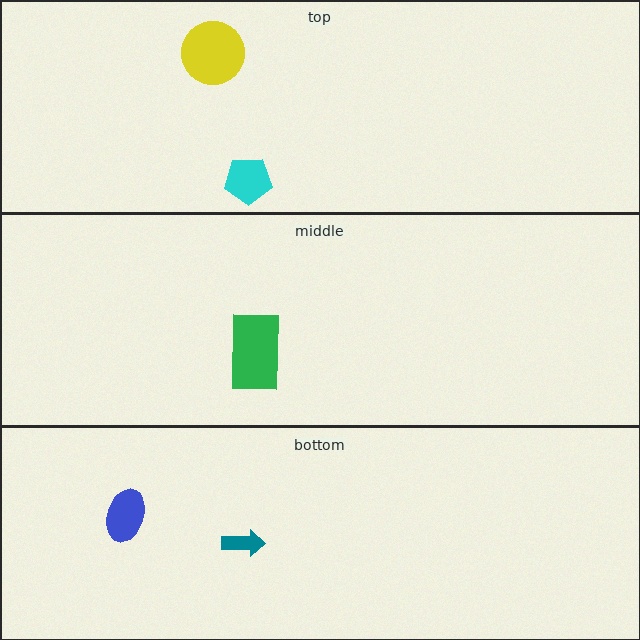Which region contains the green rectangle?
The middle region.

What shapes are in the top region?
The yellow circle, the cyan pentagon.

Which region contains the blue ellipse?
The bottom region.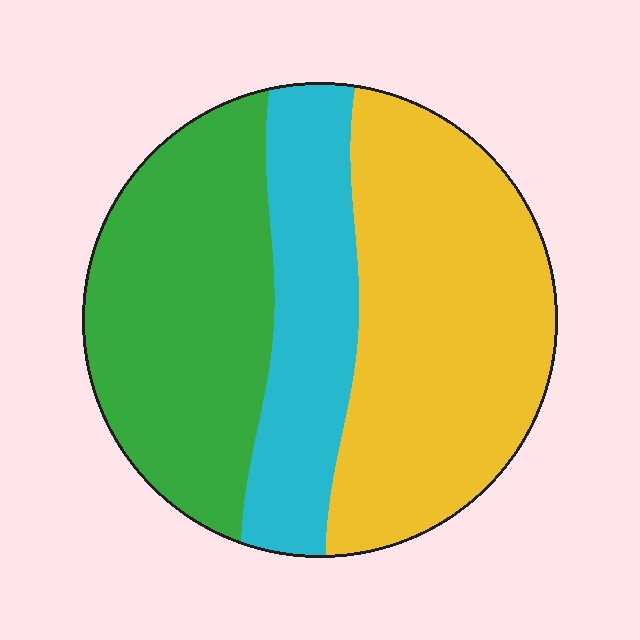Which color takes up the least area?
Cyan, at roughly 20%.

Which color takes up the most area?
Yellow, at roughly 45%.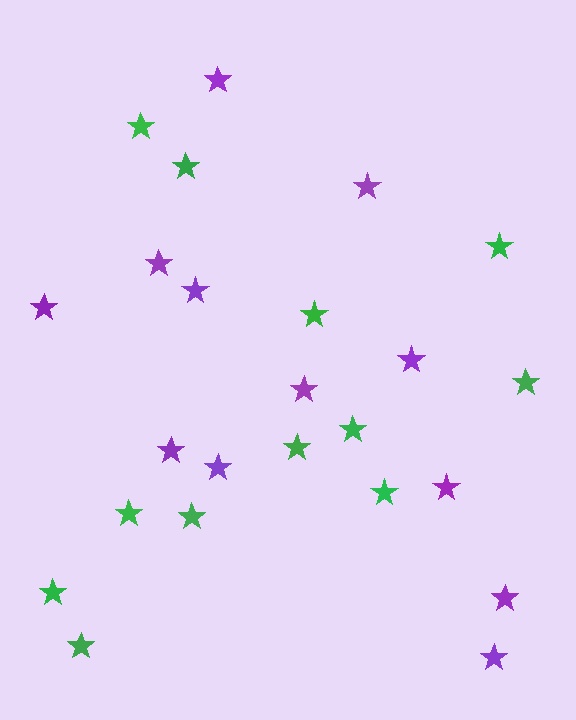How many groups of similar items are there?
There are 2 groups: one group of green stars (12) and one group of purple stars (12).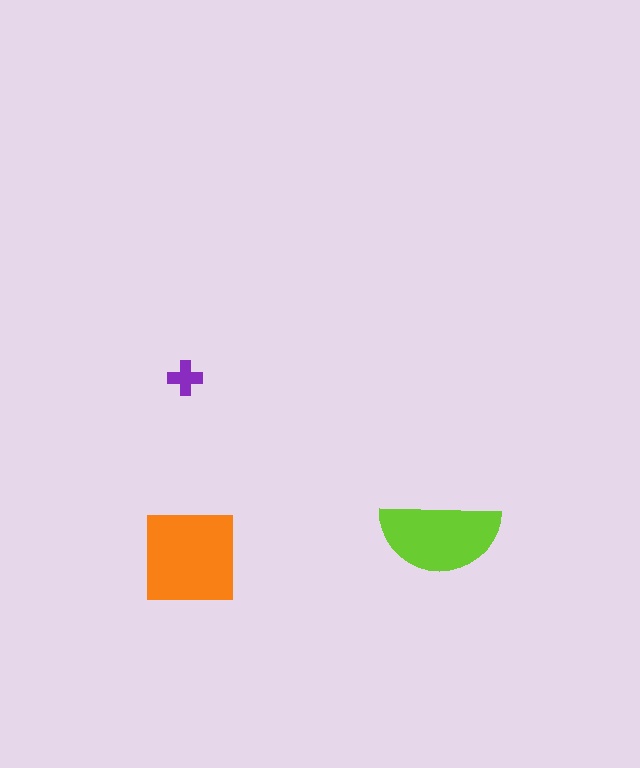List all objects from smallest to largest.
The purple cross, the lime semicircle, the orange square.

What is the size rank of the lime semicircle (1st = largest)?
2nd.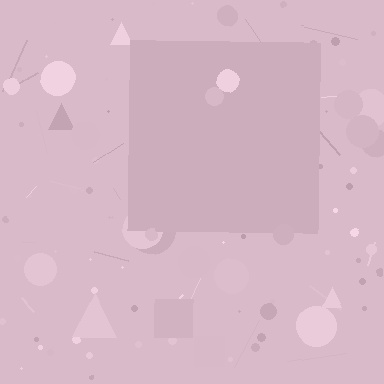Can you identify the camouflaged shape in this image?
The camouflaged shape is a square.